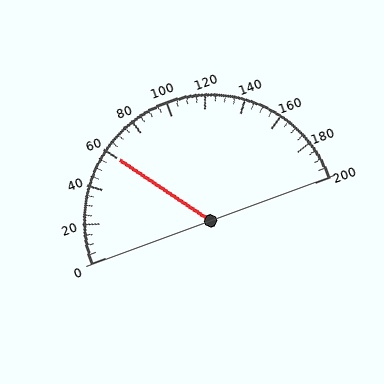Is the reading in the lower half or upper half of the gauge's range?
The reading is in the lower half of the range (0 to 200).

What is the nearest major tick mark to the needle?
The nearest major tick mark is 60.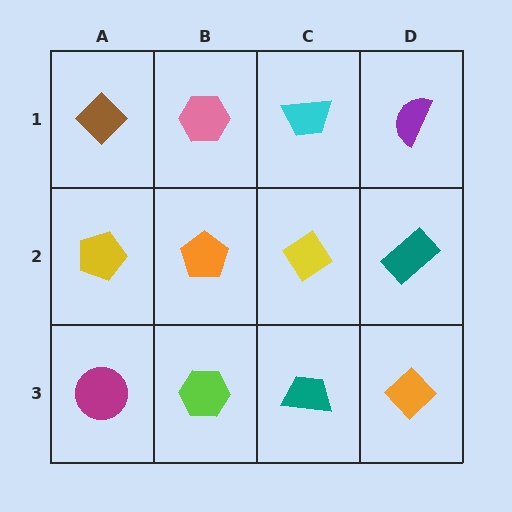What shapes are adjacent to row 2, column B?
A pink hexagon (row 1, column B), a lime hexagon (row 3, column B), a yellow pentagon (row 2, column A), a yellow diamond (row 2, column C).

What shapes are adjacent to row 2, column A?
A brown diamond (row 1, column A), a magenta circle (row 3, column A), an orange pentagon (row 2, column B).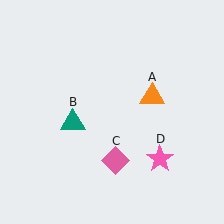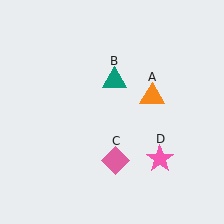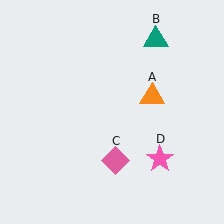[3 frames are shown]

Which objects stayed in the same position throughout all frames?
Orange triangle (object A) and pink diamond (object C) and pink star (object D) remained stationary.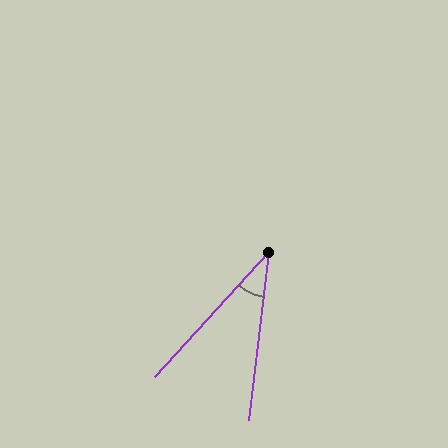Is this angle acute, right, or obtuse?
It is acute.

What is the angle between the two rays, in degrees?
Approximately 36 degrees.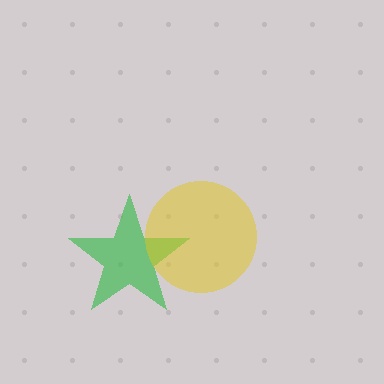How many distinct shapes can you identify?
There are 2 distinct shapes: a green star, a yellow circle.